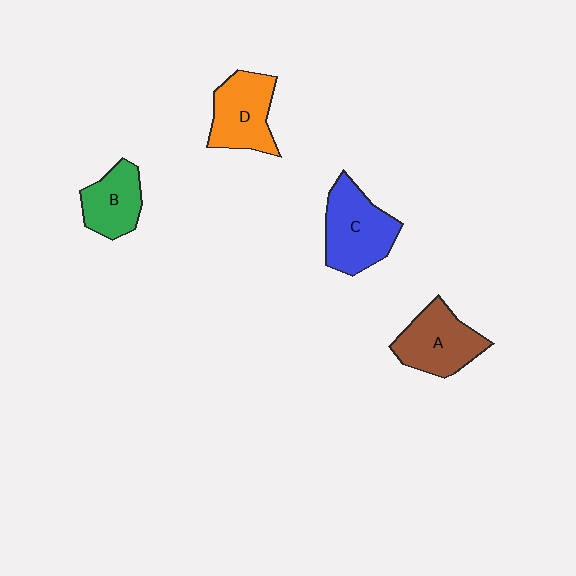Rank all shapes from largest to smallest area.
From largest to smallest: C (blue), A (brown), D (orange), B (green).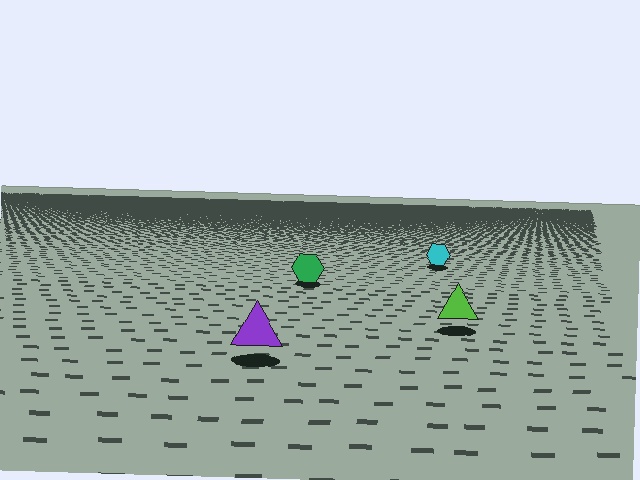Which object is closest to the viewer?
The purple triangle is closest. The texture marks near it are larger and more spread out.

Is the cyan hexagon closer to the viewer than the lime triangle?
No. The lime triangle is closer — you can tell from the texture gradient: the ground texture is coarser near it.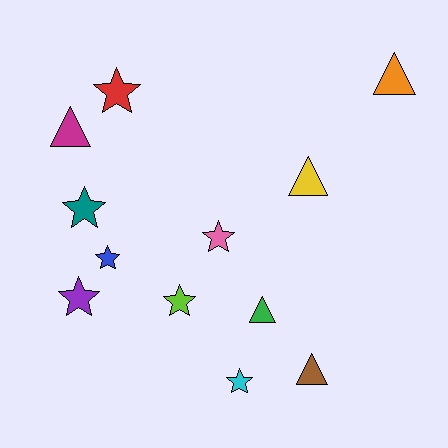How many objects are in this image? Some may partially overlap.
There are 12 objects.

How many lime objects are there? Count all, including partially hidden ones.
There is 1 lime object.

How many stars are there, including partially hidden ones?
There are 7 stars.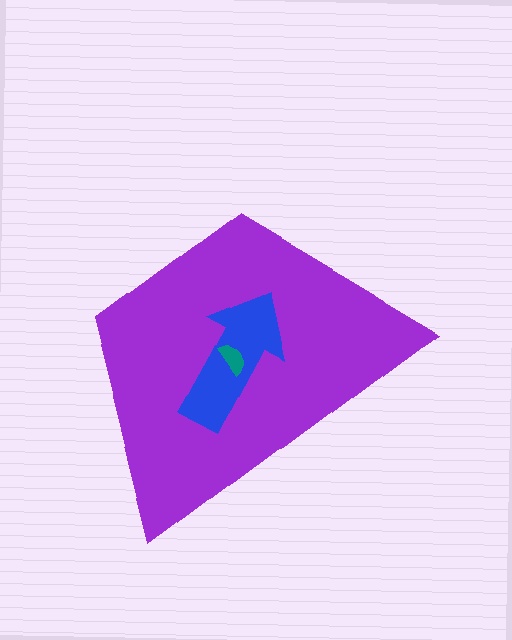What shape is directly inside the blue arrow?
The teal semicircle.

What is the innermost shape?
The teal semicircle.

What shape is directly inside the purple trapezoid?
The blue arrow.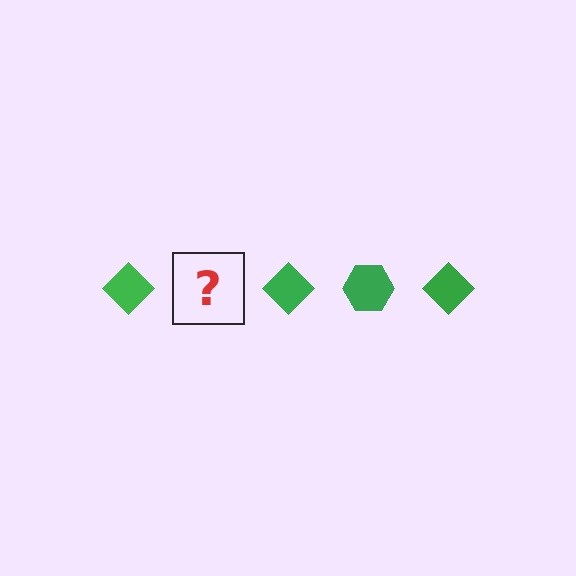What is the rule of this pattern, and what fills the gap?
The rule is that the pattern cycles through diamond, hexagon shapes in green. The gap should be filled with a green hexagon.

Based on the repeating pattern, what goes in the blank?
The blank should be a green hexagon.